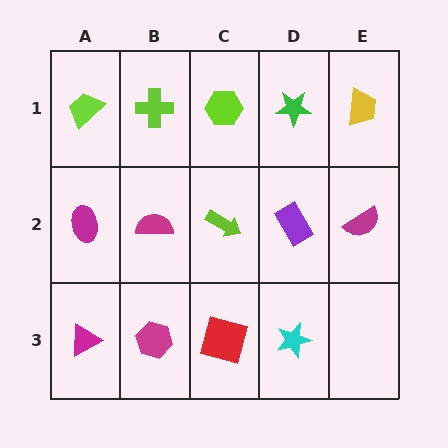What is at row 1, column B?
A lime cross.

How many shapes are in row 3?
4 shapes.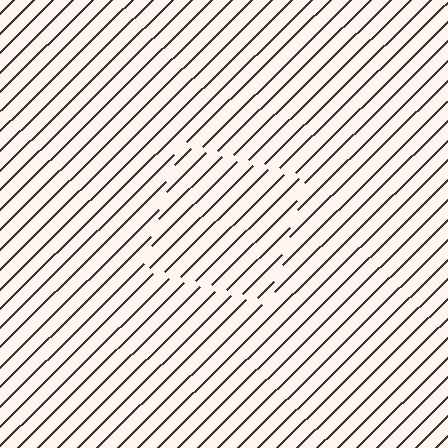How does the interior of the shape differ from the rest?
The interior of the shape contains the same grating, shifted by half a period — the contour is defined by the phase discontinuity where line-ends from the inner and outer gratings abut.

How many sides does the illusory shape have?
4 sides — the line-ends trace a square.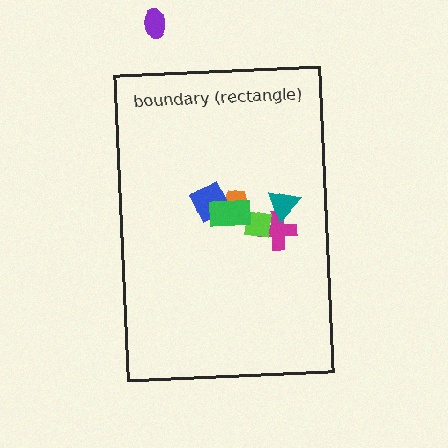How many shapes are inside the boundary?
6 inside, 1 outside.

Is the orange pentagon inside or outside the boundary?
Inside.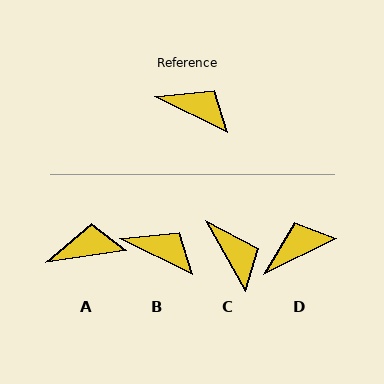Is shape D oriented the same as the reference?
No, it is off by about 53 degrees.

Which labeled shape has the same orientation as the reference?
B.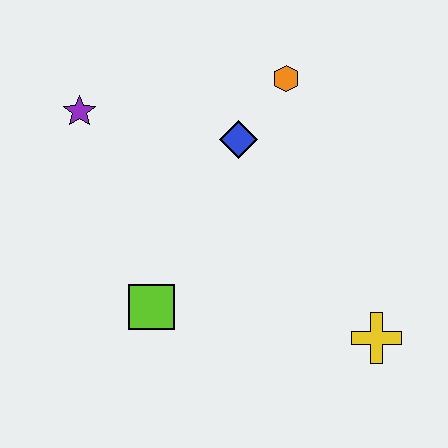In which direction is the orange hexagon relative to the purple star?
The orange hexagon is to the right of the purple star.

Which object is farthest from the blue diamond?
The yellow cross is farthest from the blue diamond.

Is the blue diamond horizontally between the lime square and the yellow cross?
Yes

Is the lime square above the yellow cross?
Yes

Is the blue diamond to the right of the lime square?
Yes